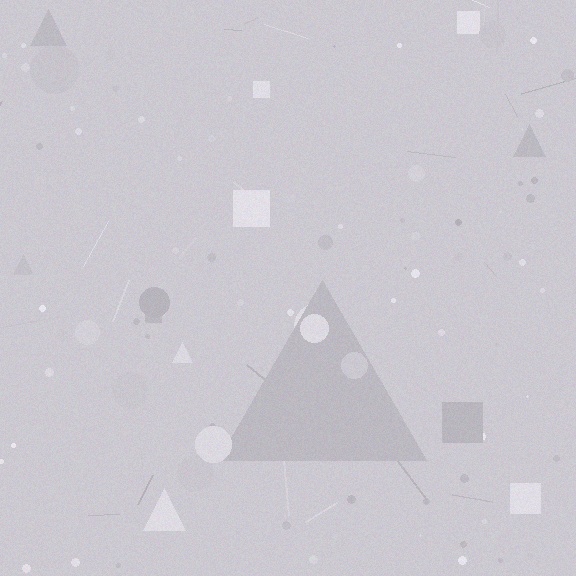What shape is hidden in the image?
A triangle is hidden in the image.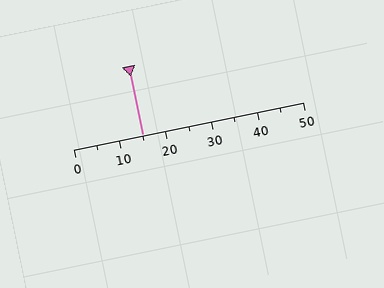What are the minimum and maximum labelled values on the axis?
The axis runs from 0 to 50.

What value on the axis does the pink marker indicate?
The marker indicates approximately 15.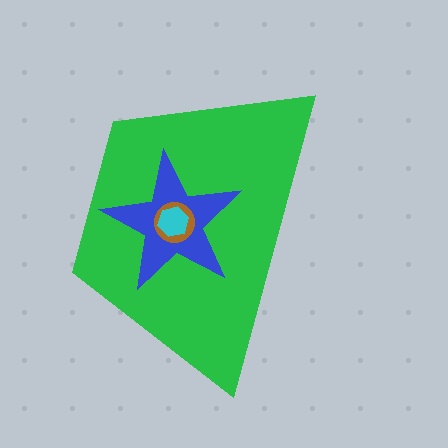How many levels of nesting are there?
4.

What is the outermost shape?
The green trapezoid.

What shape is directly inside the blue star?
The brown circle.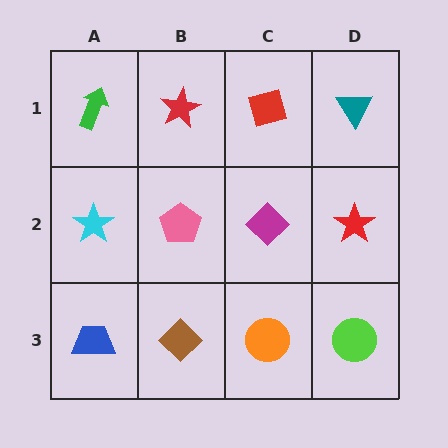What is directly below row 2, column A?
A blue trapezoid.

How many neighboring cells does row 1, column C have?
3.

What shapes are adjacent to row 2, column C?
A red diamond (row 1, column C), an orange circle (row 3, column C), a pink pentagon (row 2, column B), a red star (row 2, column D).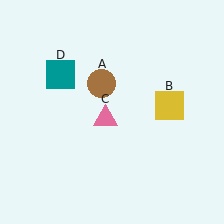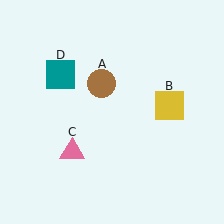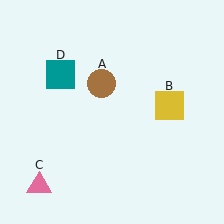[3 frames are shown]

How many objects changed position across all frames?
1 object changed position: pink triangle (object C).